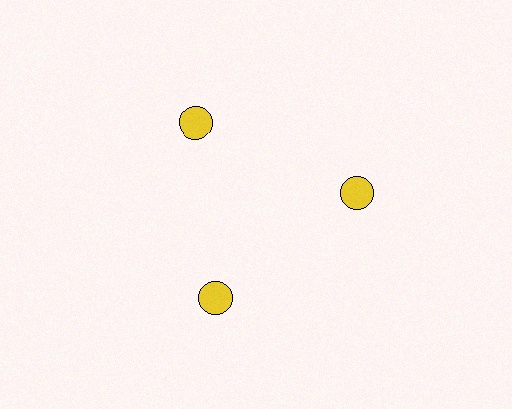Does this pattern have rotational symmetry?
Yes, this pattern has 3-fold rotational symmetry. It looks the same after rotating 120 degrees around the center.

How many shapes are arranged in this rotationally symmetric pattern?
There are 3 shapes, arranged in 3 groups of 1.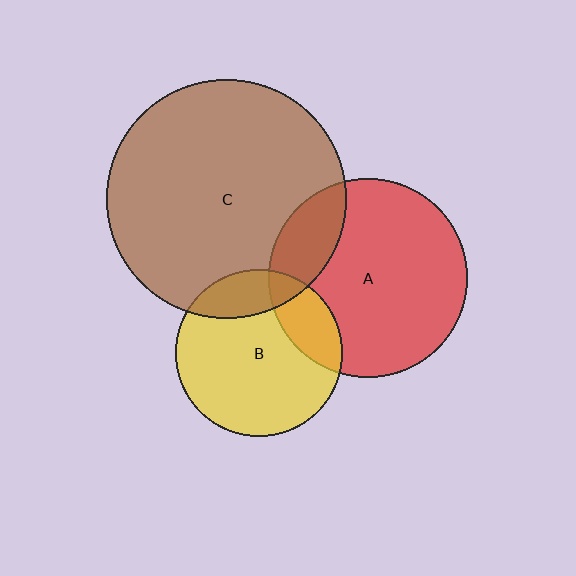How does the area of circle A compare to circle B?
Approximately 1.4 times.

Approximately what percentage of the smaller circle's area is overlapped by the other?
Approximately 20%.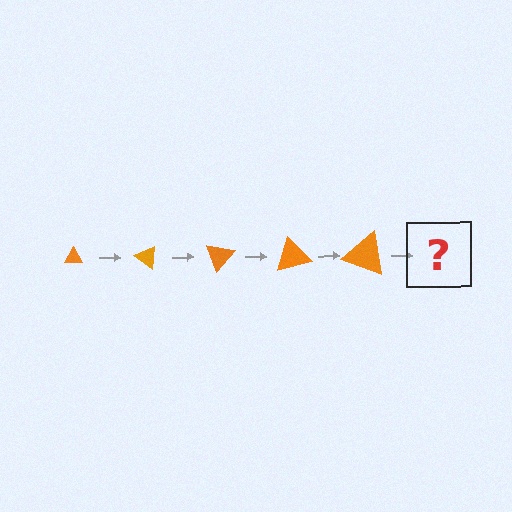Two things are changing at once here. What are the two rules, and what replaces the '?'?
The two rules are that the triangle grows larger each step and it rotates 35 degrees each step. The '?' should be a triangle, larger than the previous one and rotated 175 degrees from the start.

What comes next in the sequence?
The next element should be a triangle, larger than the previous one and rotated 175 degrees from the start.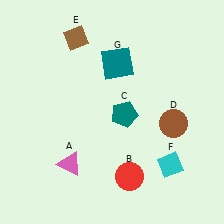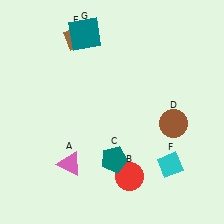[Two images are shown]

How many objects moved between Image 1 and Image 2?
2 objects moved between the two images.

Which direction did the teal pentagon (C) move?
The teal pentagon (C) moved down.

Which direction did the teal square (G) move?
The teal square (G) moved left.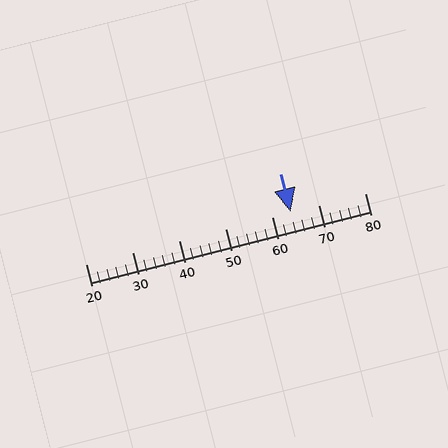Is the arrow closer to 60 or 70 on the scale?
The arrow is closer to 60.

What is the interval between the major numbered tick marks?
The major tick marks are spaced 10 units apart.